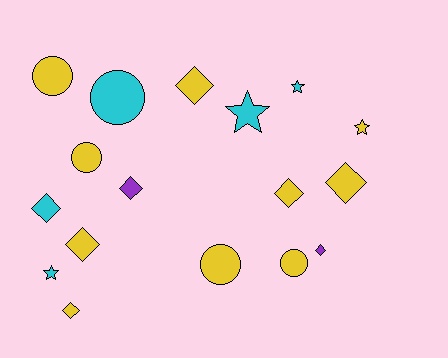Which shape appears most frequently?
Diamond, with 8 objects.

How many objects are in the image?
There are 17 objects.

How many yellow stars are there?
There is 1 yellow star.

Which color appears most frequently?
Yellow, with 10 objects.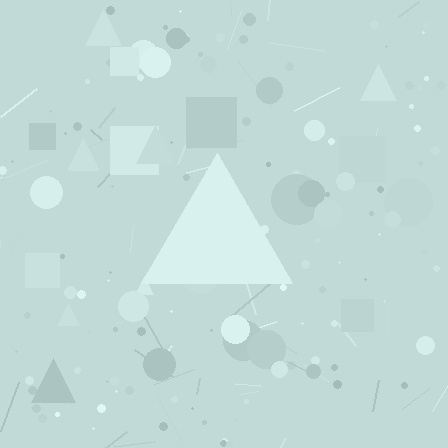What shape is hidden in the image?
A triangle is hidden in the image.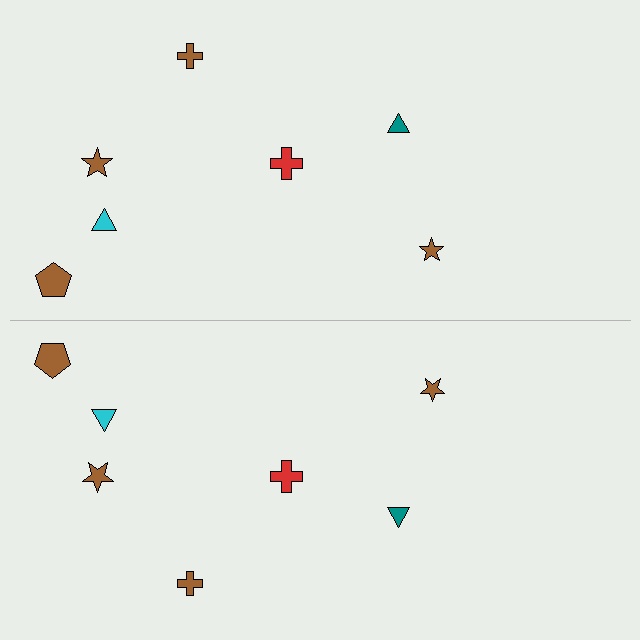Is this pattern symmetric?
Yes, this pattern has bilateral (reflection) symmetry.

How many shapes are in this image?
There are 14 shapes in this image.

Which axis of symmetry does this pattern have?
The pattern has a horizontal axis of symmetry running through the center of the image.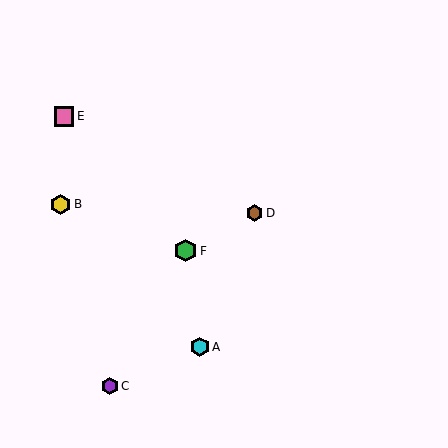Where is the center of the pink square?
The center of the pink square is at (64, 116).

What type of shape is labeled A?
Shape A is a cyan hexagon.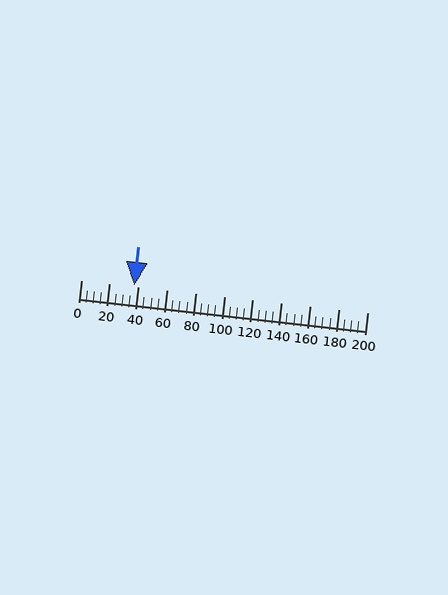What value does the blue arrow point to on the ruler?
The blue arrow points to approximately 37.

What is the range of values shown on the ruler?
The ruler shows values from 0 to 200.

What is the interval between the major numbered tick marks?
The major tick marks are spaced 20 units apart.